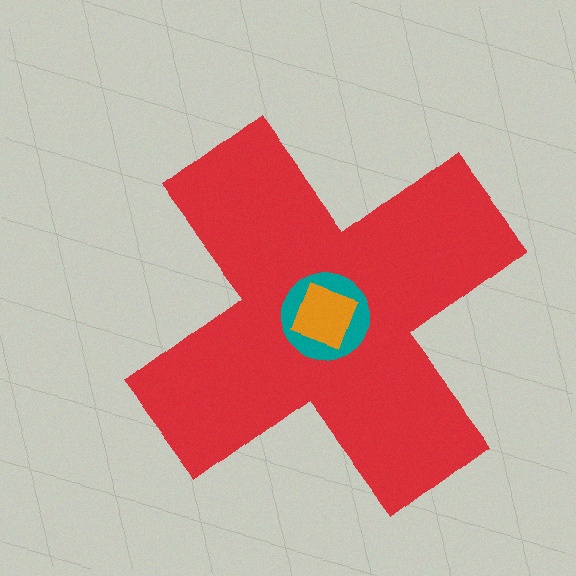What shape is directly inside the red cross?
The teal circle.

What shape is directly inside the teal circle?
The orange diamond.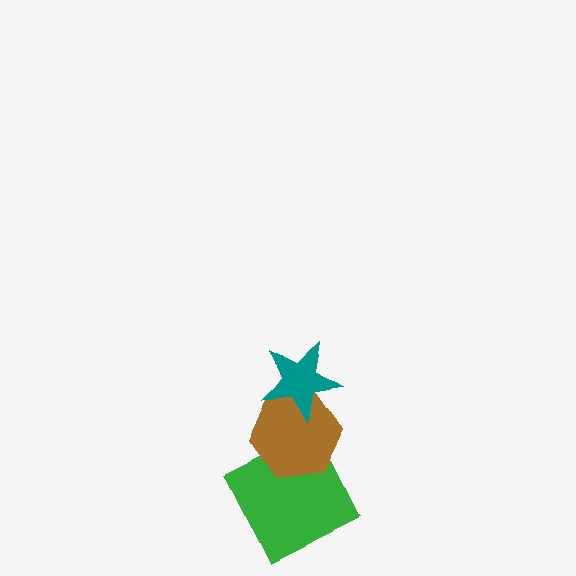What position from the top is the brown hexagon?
The brown hexagon is 2nd from the top.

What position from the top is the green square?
The green square is 3rd from the top.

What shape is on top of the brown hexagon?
The teal star is on top of the brown hexagon.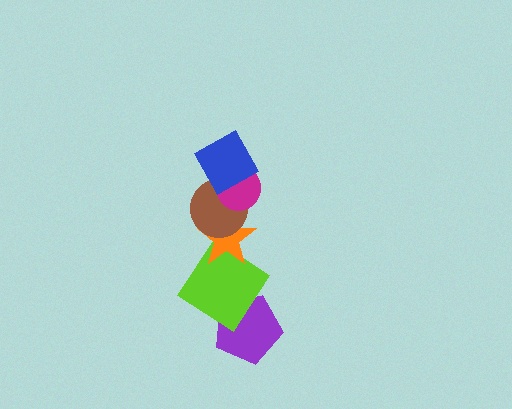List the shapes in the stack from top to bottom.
From top to bottom: the blue square, the magenta circle, the brown circle, the orange star, the lime diamond, the purple pentagon.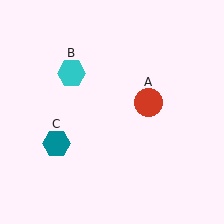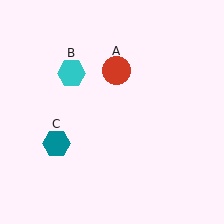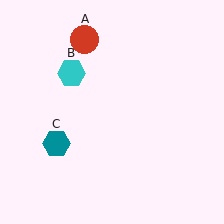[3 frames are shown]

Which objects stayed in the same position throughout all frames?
Cyan hexagon (object B) and teal hexagon (object C) remained stationary.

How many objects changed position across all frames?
1 object changed position: red circle (object A).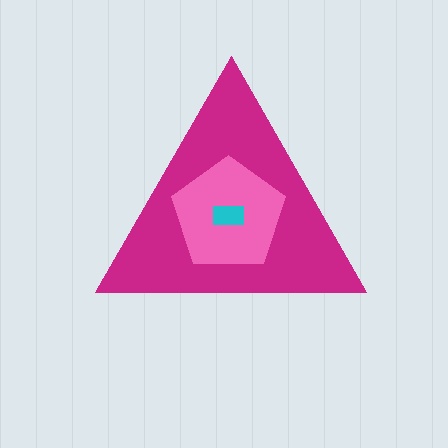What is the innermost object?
The cyan rectangle.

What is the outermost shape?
The magenta triangle.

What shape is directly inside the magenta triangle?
The pink pentagon.